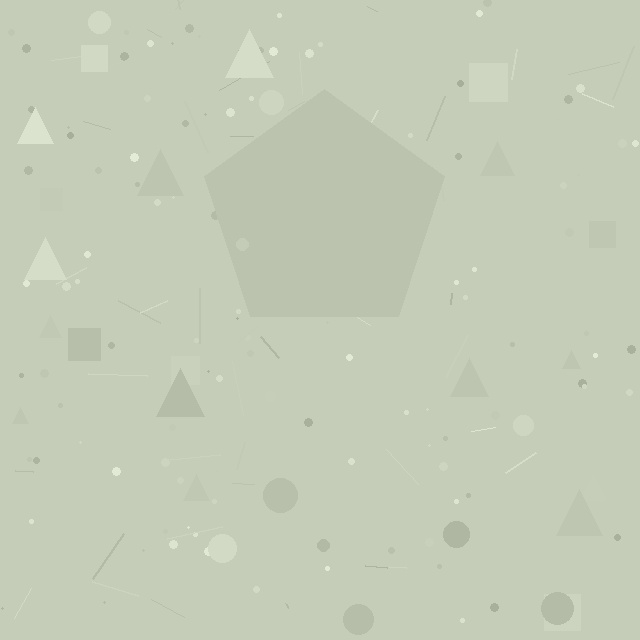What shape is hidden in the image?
A pentagon is hidden in the image.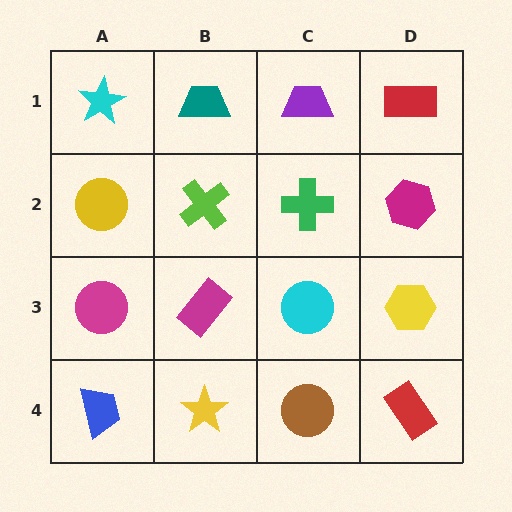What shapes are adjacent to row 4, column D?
A yellow hexagon (row 3, column D), a brown circle (row 4, column C).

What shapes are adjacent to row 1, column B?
A lime cross (row 2, column B), a cyan star (row 1, column A), a purple trapezoid (row 1, column C).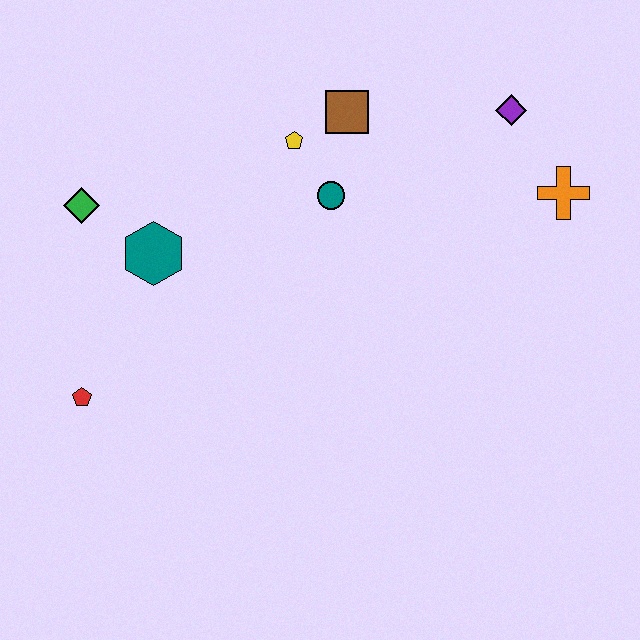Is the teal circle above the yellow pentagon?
No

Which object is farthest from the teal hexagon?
The orange cross is farthest from the teal hexagon.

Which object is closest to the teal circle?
The yellow pentagon is closest to the teal circle.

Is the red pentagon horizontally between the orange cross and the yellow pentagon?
No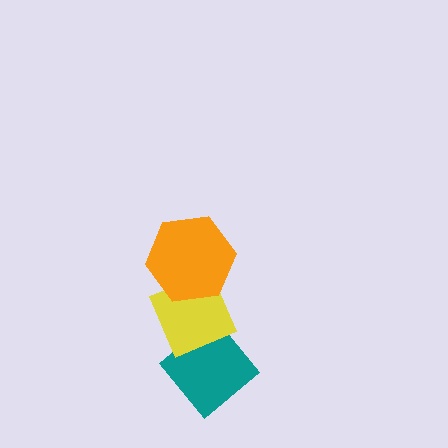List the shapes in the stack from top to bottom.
From top to bottom: the orange hexagon, the yellow diamond, the teal diamond.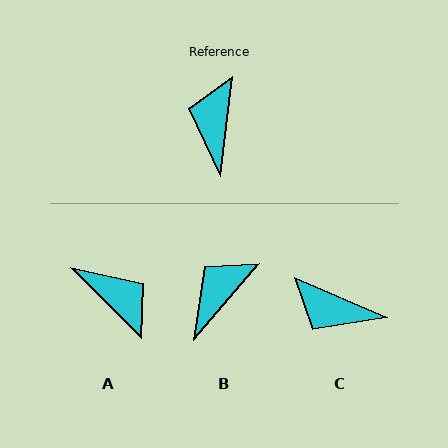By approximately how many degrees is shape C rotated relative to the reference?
Approximately 74 degrees counter-clockwise.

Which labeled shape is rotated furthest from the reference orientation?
A, about 128 degrees away.